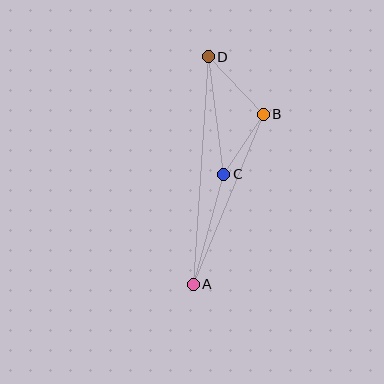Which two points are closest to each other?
Points B and C are closest to each other.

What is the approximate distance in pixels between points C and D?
The distance between C and D is approximately 118 pixels.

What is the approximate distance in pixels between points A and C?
The distance between A and C is approximately 114 pixels.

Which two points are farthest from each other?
Points A and D are farthest from each other.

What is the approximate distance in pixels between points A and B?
The distance between A and B is approximately 184 pixels.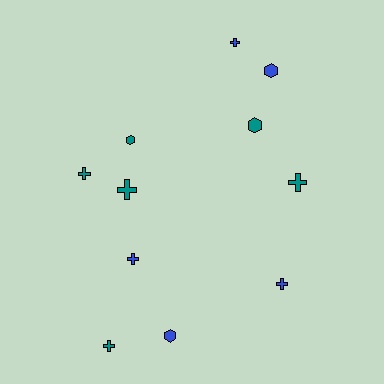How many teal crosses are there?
There are 4 teal crosses.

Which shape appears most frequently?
Cross, with 7 objects.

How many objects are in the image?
There are 11 objects.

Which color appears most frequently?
Teal, with 6 objects.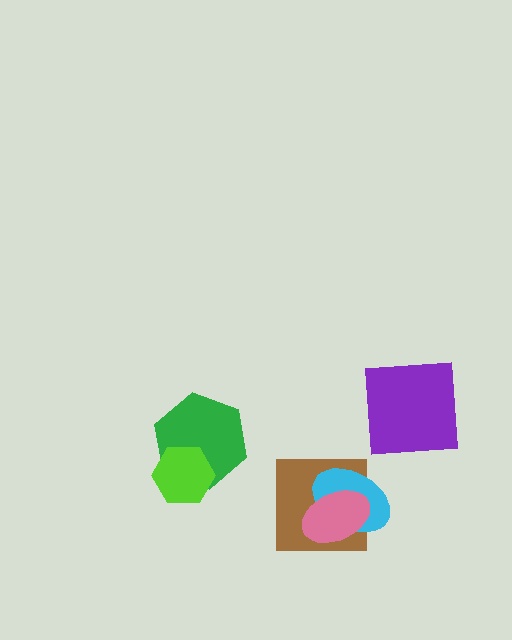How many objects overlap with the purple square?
0 objects overlap with the purple square.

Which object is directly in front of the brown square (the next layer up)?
The cyan ellipse is directly in front of the brown square.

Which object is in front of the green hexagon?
The lime hexagon is in front of the green hexagon.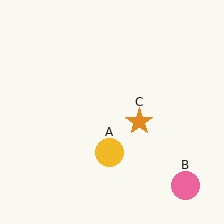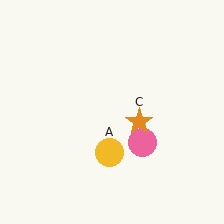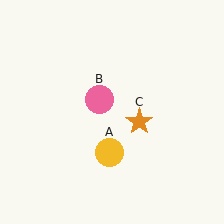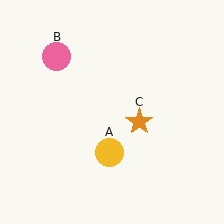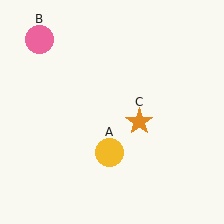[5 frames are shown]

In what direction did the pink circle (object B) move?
The pink circle (object B) moved up and to the left.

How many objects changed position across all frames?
1 object changed position: pink circle (object B).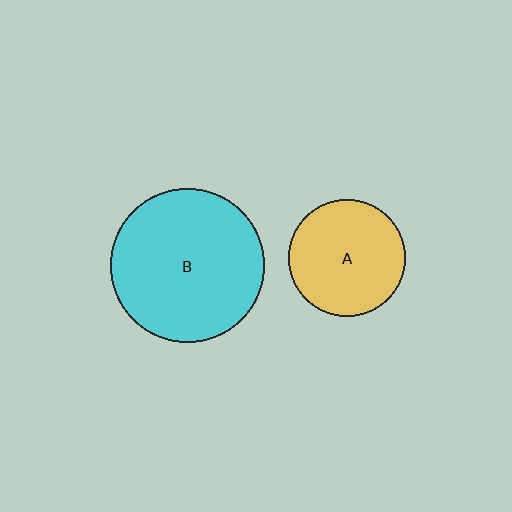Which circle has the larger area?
Circle B (cyan).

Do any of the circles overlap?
No, none of the circles overlap.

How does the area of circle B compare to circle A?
Approximately 1.7 times.